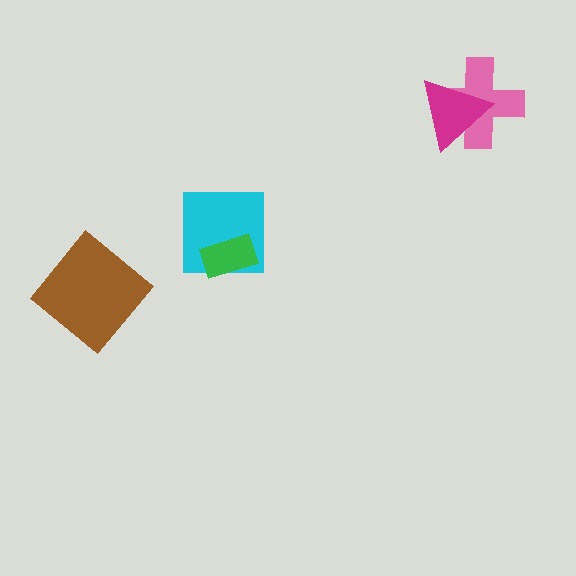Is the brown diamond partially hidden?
No, no other shape covers it.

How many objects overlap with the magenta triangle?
1 object overlaps with the magenta triangle.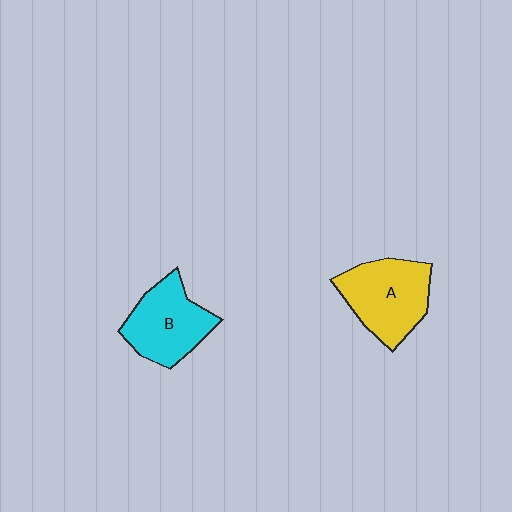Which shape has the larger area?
Shape A (yellow).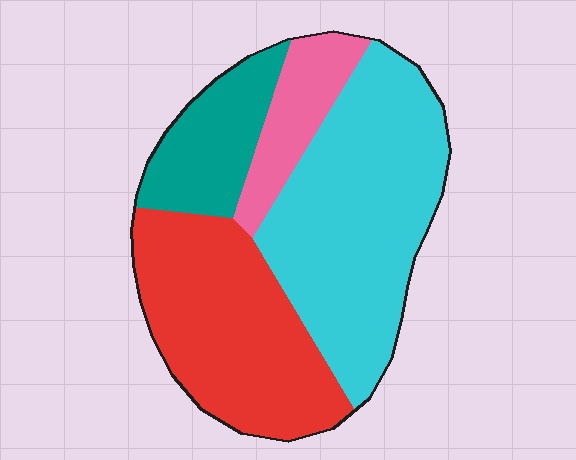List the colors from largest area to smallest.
From largest to smallest: cyan, red, teal, pink.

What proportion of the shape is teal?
Teal takes up about one eighth (1/8) of the shape.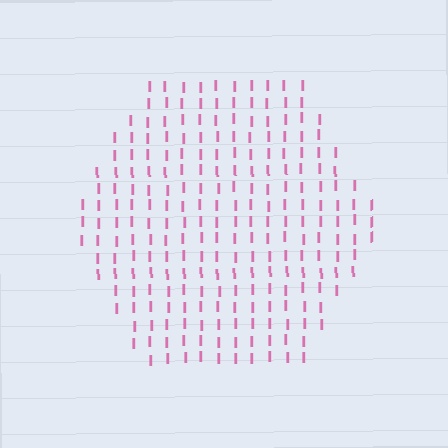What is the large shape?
The large shape is a hexagon.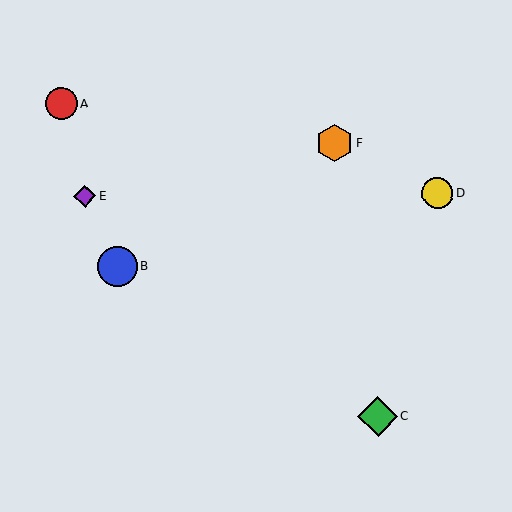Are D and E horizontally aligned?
Yes, both are at y≈193.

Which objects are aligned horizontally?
Objects D, E are aligned horizontally.